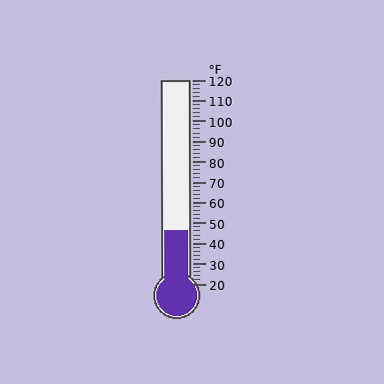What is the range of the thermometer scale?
The thermometer scale ranges from 20°F to 120°F.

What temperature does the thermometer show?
The thermometer shows approximately 46°F.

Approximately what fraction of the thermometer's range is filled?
The thermometer is filled to approximately 25% of its range.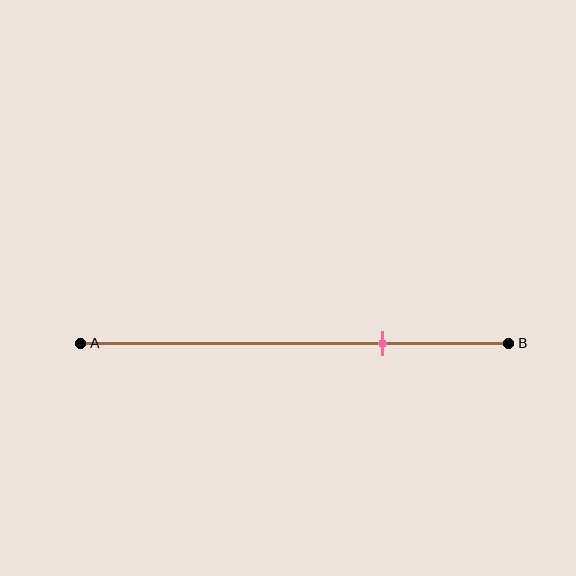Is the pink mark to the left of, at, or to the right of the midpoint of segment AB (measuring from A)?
The pink mark is to the right of the midpoint of segment AB.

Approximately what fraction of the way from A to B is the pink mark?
The pink mark is approximately 70% of the way from A to B.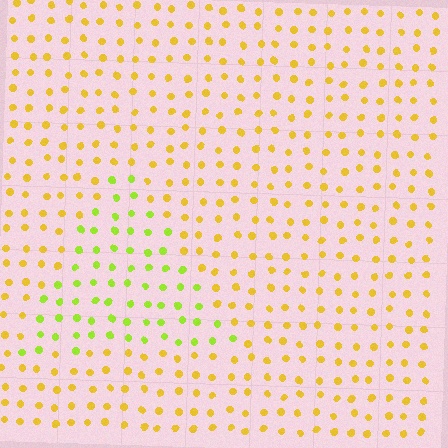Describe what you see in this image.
The image is filled with small yellow elements in a uniform arrangement. A triangle-shaped region is visible where the elements are tinted to a slightly different hue, forming a subtle color boundary.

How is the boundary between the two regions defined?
The boundary is defined purely by a slight shift in hue (about 38 degrees). Spacing, size, and orientation are identical on both sides.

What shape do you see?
I see a triangle.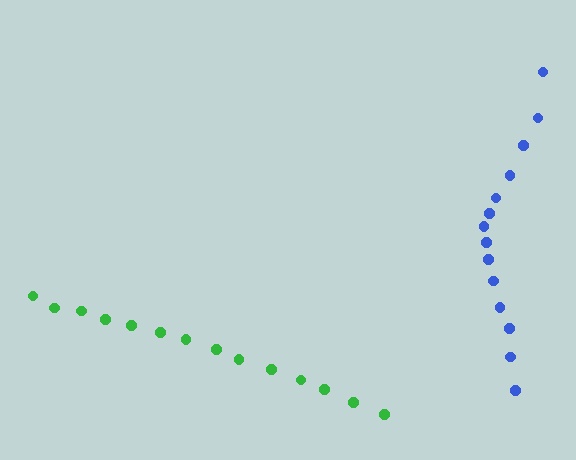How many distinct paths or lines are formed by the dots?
There are 2 distinct paths.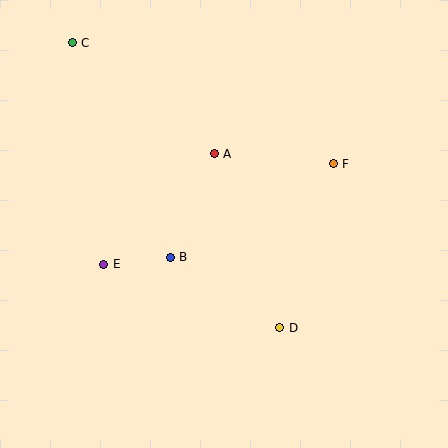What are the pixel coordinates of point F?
Point F is at (333, 164).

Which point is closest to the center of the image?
Point B at (170, 257) is closest to the center.